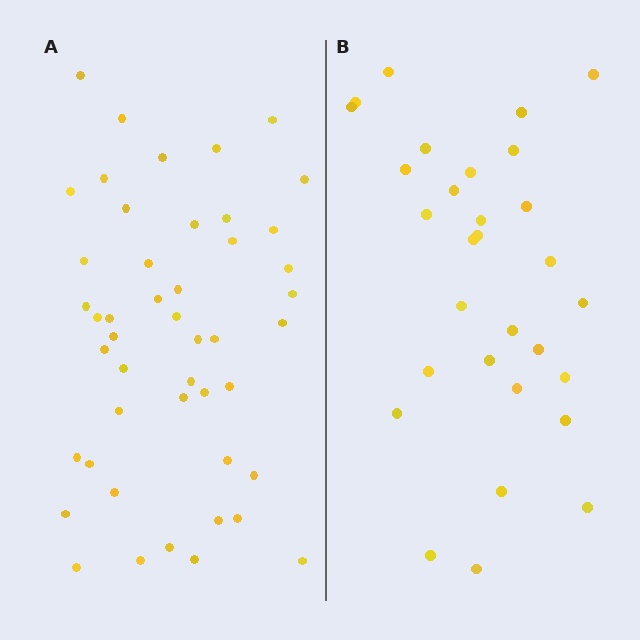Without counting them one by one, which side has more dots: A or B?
Region A (the left region) has more dots.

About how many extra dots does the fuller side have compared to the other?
Region A has approximately 15 more dots than region B.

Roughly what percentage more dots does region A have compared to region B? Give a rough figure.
About 55% more.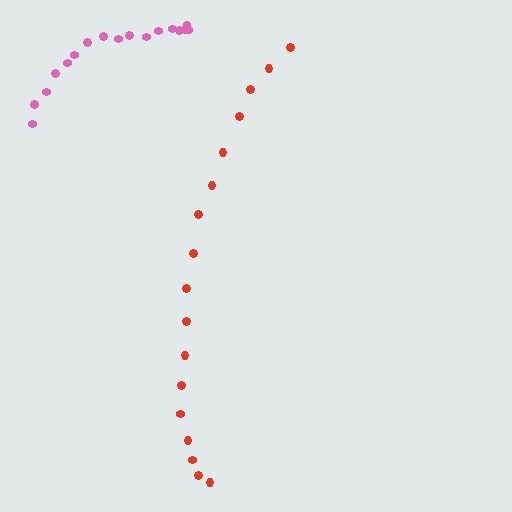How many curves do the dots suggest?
There are 2 distinct paths.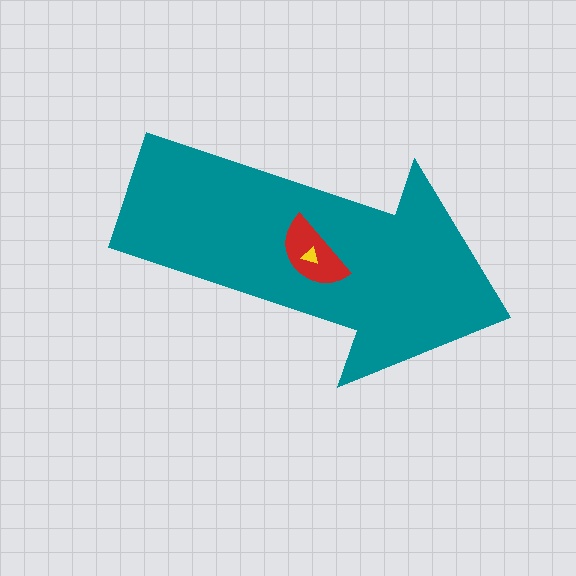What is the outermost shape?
The teal arrow.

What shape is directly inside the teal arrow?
The red semicircle.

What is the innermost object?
The yellow triangle.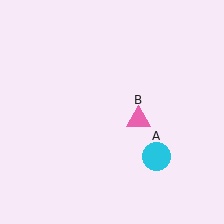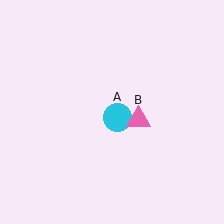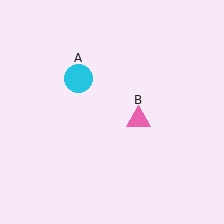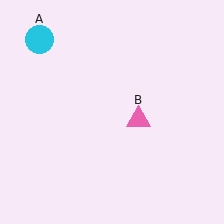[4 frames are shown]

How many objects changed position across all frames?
1 object changed position: cyan circle (object A).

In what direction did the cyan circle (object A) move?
The cyan circle (object A) moved up and to the left.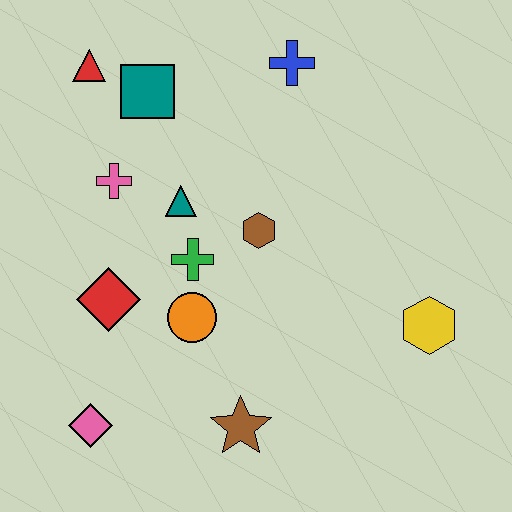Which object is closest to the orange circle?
The green cross is closest to the orange circle.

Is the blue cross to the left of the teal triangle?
No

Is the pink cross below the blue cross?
Yes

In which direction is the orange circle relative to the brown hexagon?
The orange circle is below the brown hexagon.